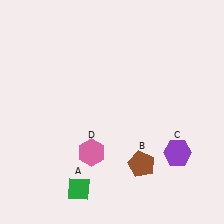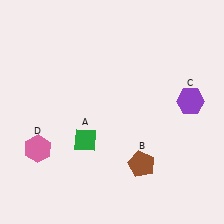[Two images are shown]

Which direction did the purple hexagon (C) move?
The purple hexagon (C) moved up.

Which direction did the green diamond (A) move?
The green diamond (A) moved up.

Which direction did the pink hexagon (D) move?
The pink hexagon (D) moved left.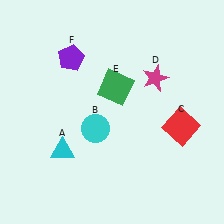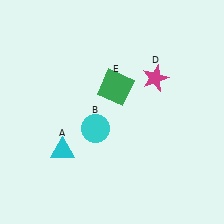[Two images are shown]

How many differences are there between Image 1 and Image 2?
There are 2 differences between the two images.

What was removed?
The red square (C), the purple pentagon (F) were removed in Image 2.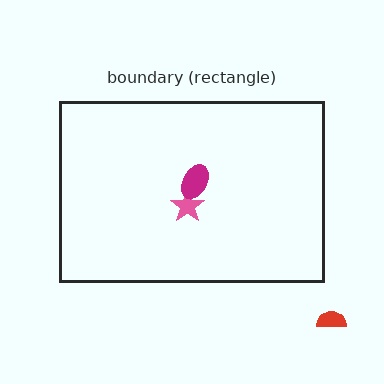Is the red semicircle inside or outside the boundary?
Outside.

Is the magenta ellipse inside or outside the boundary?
Inside.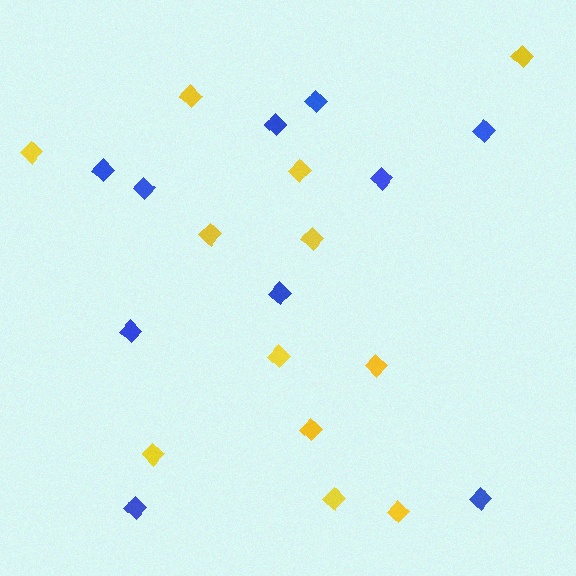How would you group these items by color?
There are 2 groups: one group of yellow diamonds (12) and one group of blue diamonds (10).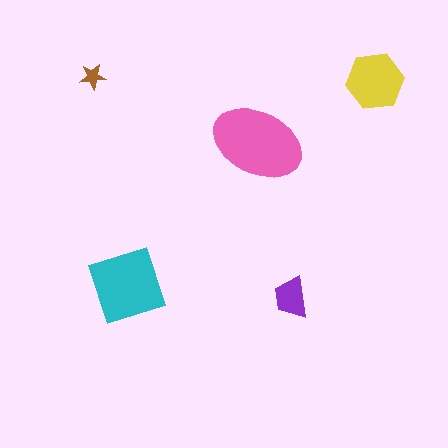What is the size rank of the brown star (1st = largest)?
5th.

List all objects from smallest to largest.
The brown star, the purple trapezoid, the yellow hexagon, the cyan diamond, the pink ellipse.